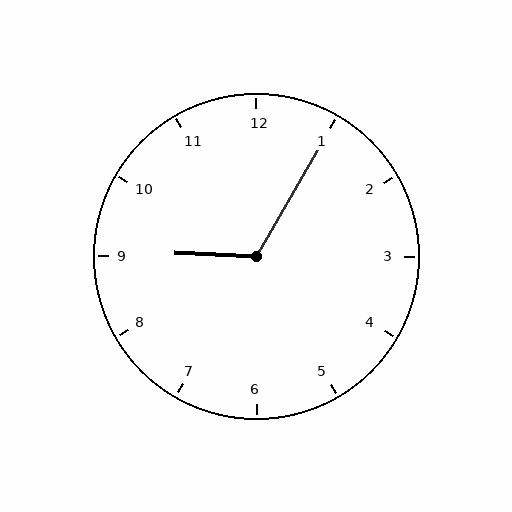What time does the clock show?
9:05.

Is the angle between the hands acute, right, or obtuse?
It is obtuse.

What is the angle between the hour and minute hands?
Approximately 118 degrees.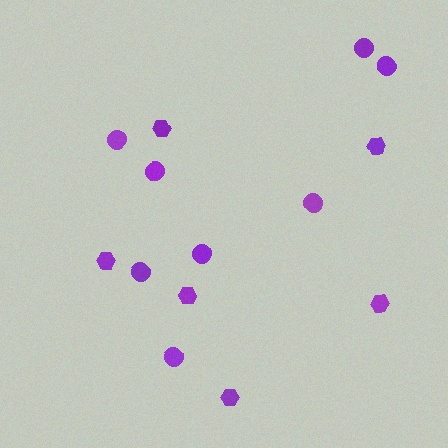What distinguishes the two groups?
There are 2 groups: one group of circles (8) and one group of hexagons (6).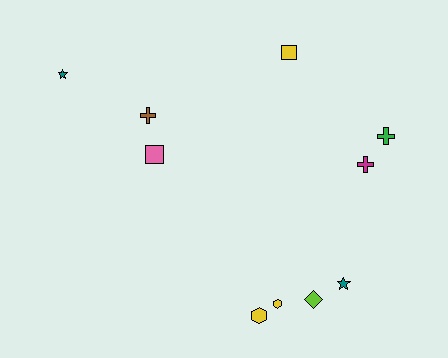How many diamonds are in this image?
There is 1 diamond.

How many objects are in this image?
There are 10 objects.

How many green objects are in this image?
There is 1 green object.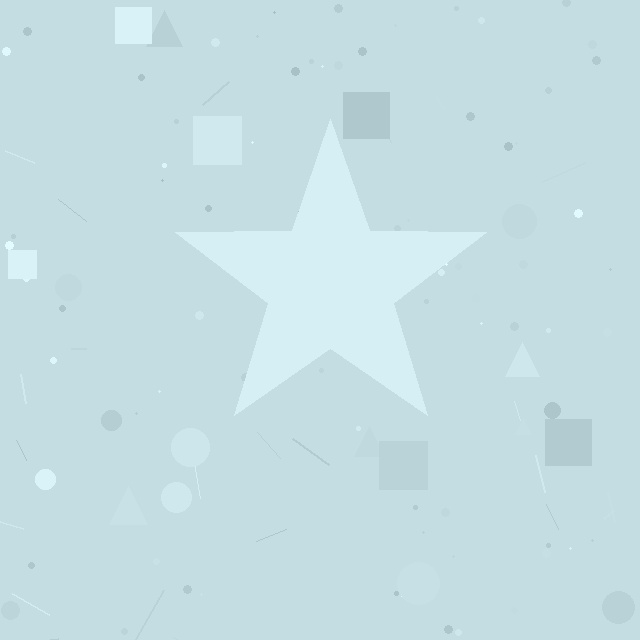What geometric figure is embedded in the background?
A star is embedded in the background.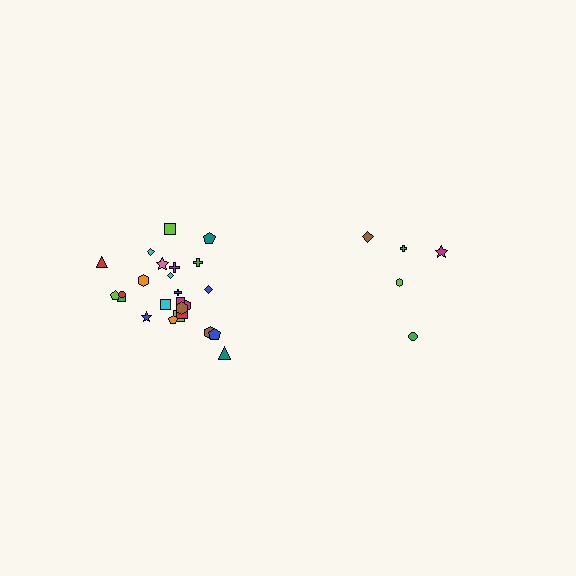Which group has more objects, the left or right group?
The left group.